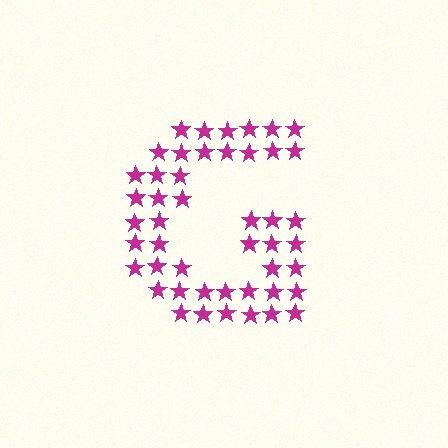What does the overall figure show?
The overall figure shows the letter G.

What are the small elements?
The small elements are stars.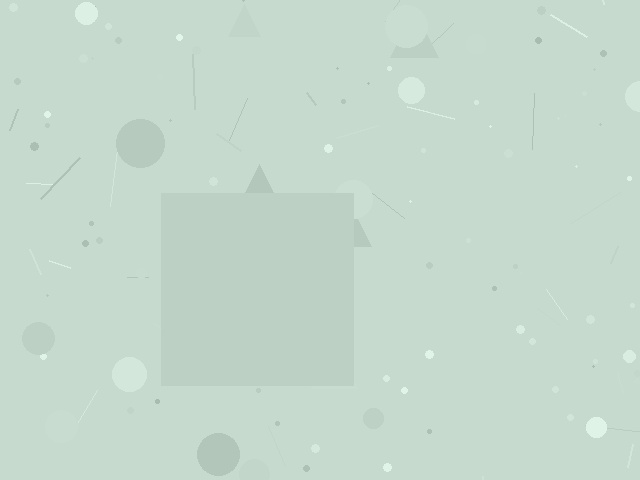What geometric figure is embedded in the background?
A square is embedded in the background.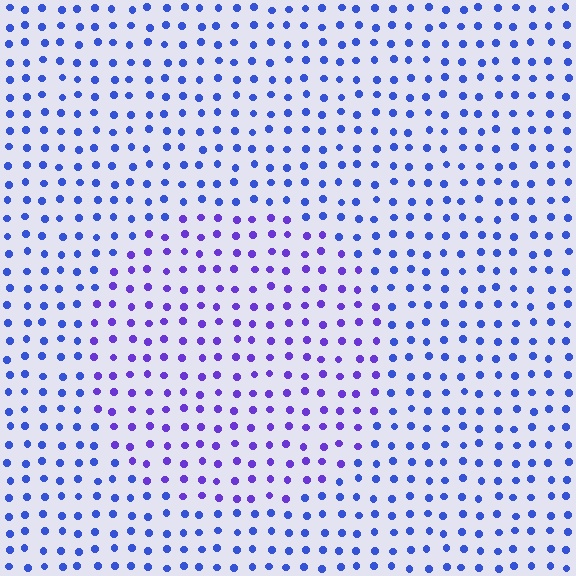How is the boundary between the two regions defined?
The boundary is defined purely by a slight shift in hue (about 31 degrees). Spacing, size, and orientation are identical on both sides.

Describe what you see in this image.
The image is filled with small blue elements in a uniform arrangement. A circle-shaped region is visible where the elements are tinted to a slightly different hue, forming a subtle color boundary.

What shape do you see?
I see a circle.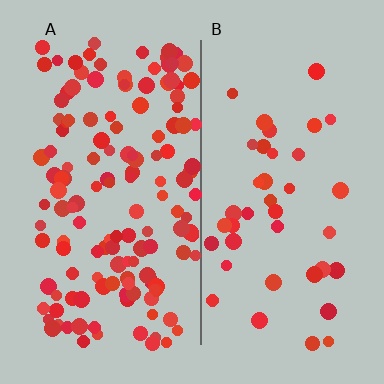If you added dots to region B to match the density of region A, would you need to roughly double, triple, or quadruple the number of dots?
Approximately quadruple.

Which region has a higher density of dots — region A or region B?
A (the left).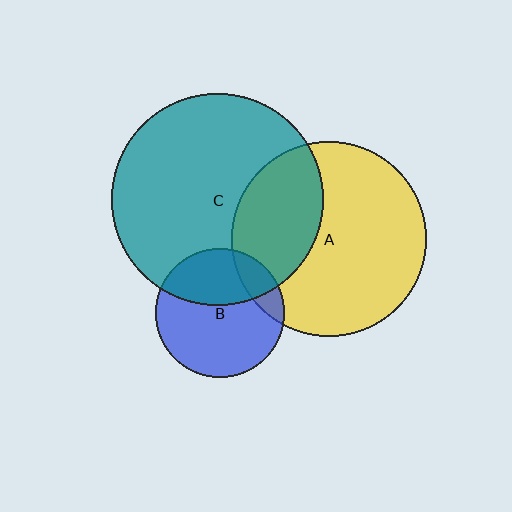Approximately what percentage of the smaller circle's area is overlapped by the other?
Approximately 15%.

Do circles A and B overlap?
Yes.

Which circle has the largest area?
Circle C (teal).